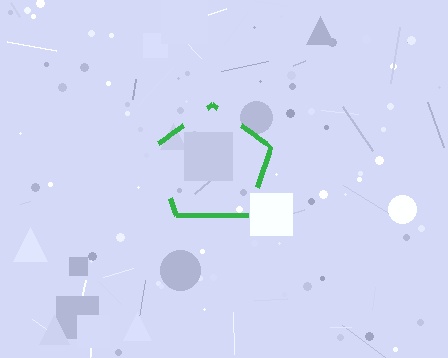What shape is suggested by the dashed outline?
The dashed outline suggests a pentagon.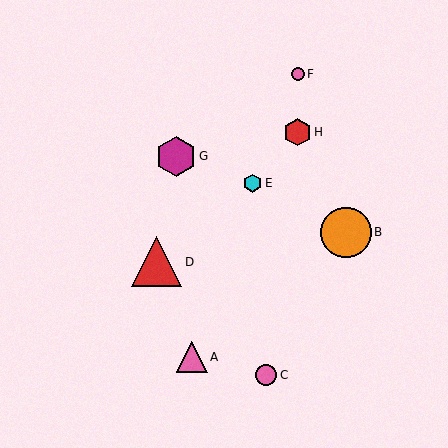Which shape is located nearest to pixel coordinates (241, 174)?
The cyan hexagon (labeled E) at (253, 183) is nearest to that location.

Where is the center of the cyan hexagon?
The center of the cyan hexagon is at (253, 183).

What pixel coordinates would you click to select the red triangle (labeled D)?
Click at (157, 262) to select the red triangle D.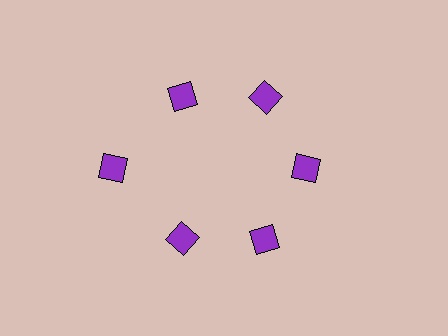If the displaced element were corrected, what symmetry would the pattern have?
It would have 6-fold rotational symmetry — the pattern would map onto itself every 60 degrees.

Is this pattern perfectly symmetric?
No. The 6 purple diamonds are arranged in a ring, but one element near the 9 o'clock position is pushed outward from the center, breaking the 6-fold rotational symmetry.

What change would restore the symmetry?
The symmetry would be restored by moving it inward, back onto the ring so that all 6 diamonds sit at equal angles and equal distance from the center.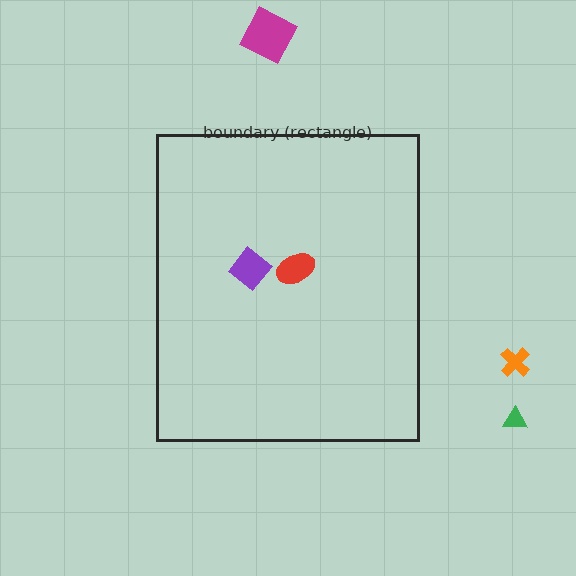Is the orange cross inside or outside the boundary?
Outside.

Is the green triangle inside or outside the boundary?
Outside.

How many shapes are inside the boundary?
2 inside, 3 outside.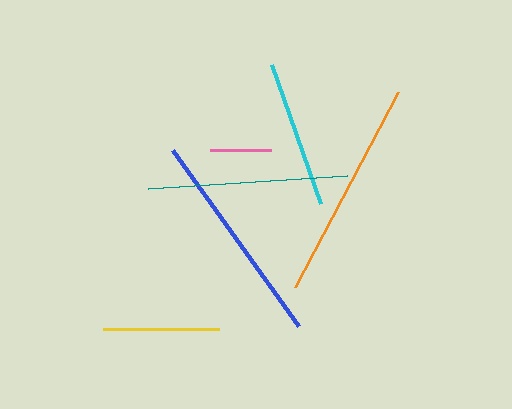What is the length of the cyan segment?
The cyan segment is approximately 147 pixels long.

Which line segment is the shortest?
The pink line is the shortest at approximately 61 pixels.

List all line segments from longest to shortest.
From longest to shortest: orange, blue, teal, cyan, yellow, pink.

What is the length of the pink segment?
The pink segment is approximately 61 pixels long.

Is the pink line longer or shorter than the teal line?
The teal line is longer than the pink line.